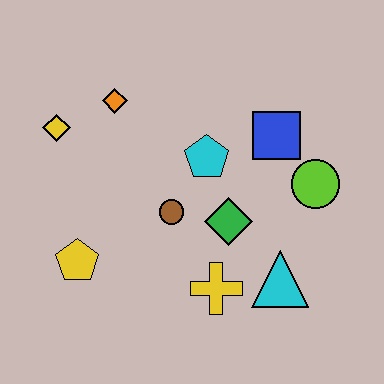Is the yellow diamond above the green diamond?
Yes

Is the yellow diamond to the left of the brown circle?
Yes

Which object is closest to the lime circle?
The blue square is closest to the lime circle.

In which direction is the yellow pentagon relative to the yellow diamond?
The yellow pentagon is below the yellow diamond.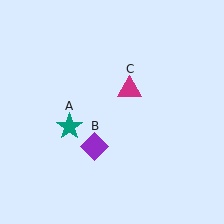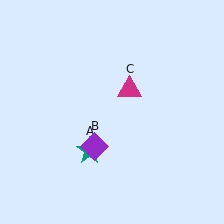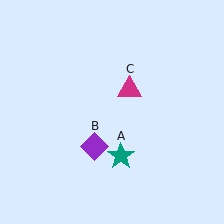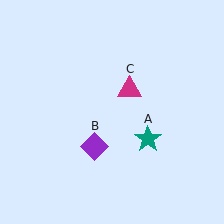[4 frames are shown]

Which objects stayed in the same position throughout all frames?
Purple diamond (object B) and magenta triangle (object C) remained stationary.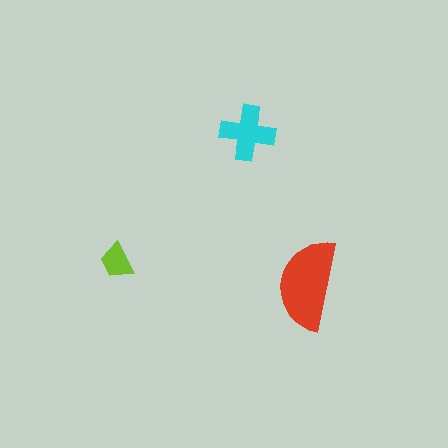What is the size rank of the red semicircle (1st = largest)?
1st.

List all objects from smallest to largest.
The lime trapezoid, the cyan cross, the red semicircle.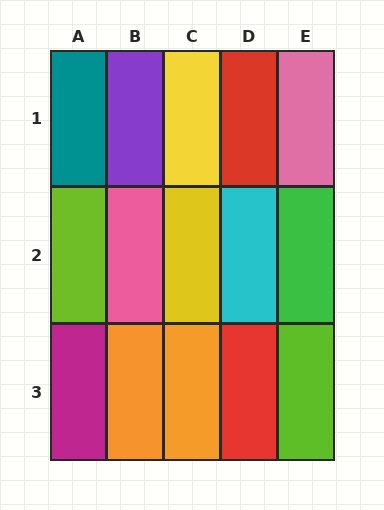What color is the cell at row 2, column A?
Lime.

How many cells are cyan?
1 cell is cyan.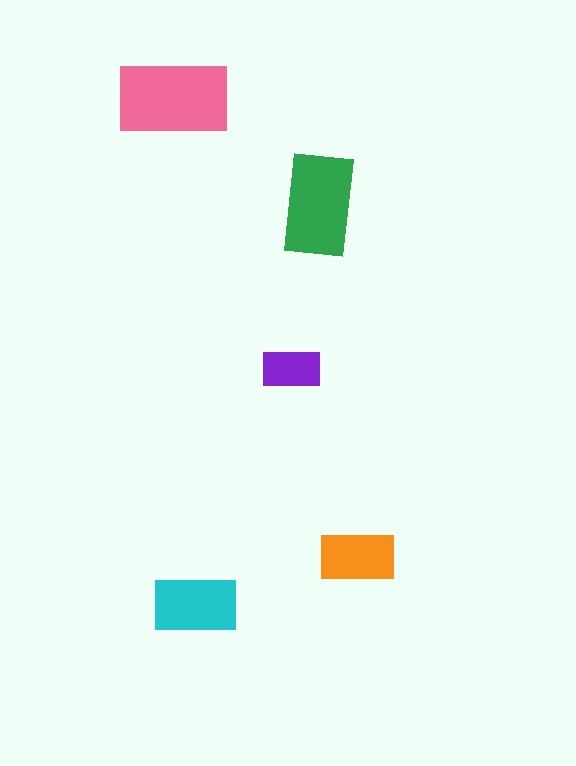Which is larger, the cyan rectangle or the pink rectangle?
The pink one.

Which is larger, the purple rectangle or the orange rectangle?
The orange one.